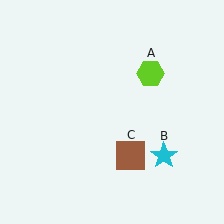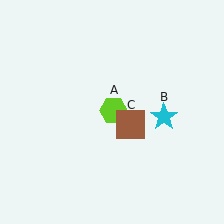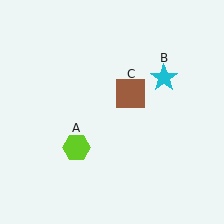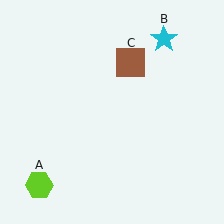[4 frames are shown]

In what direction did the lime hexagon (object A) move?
The lime hexagon (object A) moved down and to the left.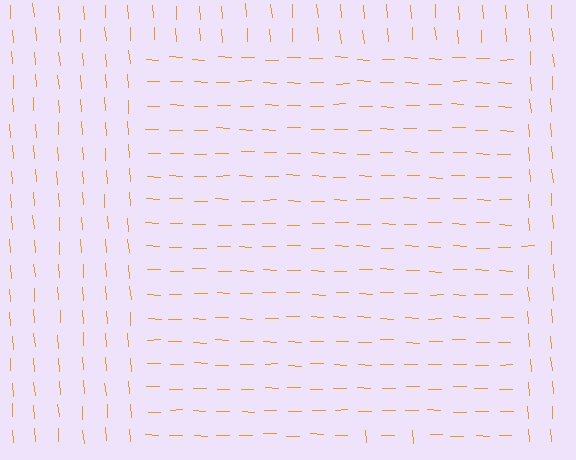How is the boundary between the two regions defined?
The boundary is defined purely by a change in line orientation (approximately 85 degrees difference). All lines are the same color and thickness.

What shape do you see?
I see a rectangle.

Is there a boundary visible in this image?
Yes, there is a texture boundary formed by a change in line orientation.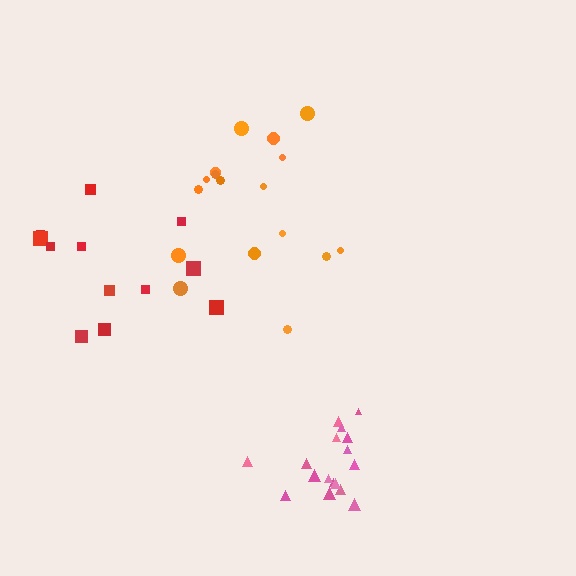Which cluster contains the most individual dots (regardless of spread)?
Orange (17).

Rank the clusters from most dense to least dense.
pink, orange, red.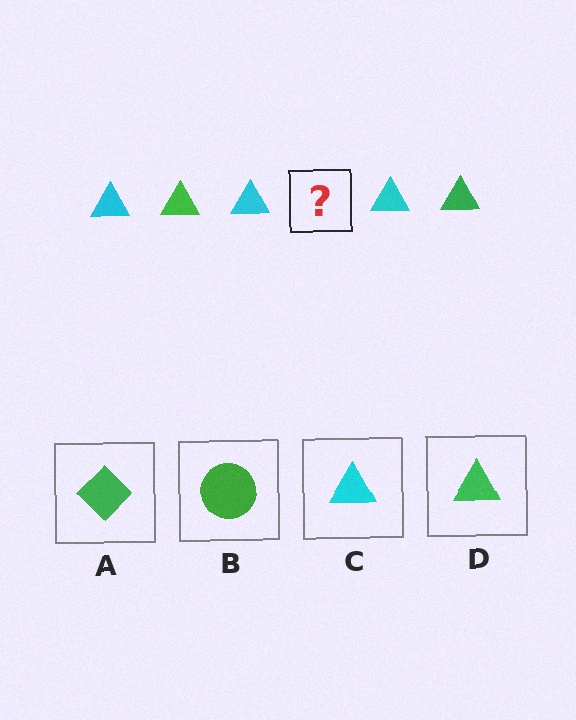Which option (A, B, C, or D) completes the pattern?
D.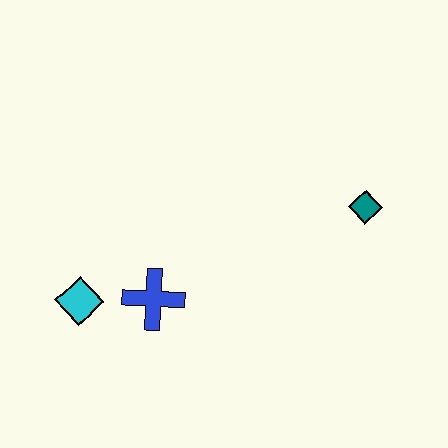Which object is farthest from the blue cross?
The teal diamond is farthest from the blue cross.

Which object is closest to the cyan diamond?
The blue cross is closest to the cyan diamond.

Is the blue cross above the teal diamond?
No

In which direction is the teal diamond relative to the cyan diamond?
The teal diamond is to the right of the cyan diamond.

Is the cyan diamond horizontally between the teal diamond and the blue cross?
No